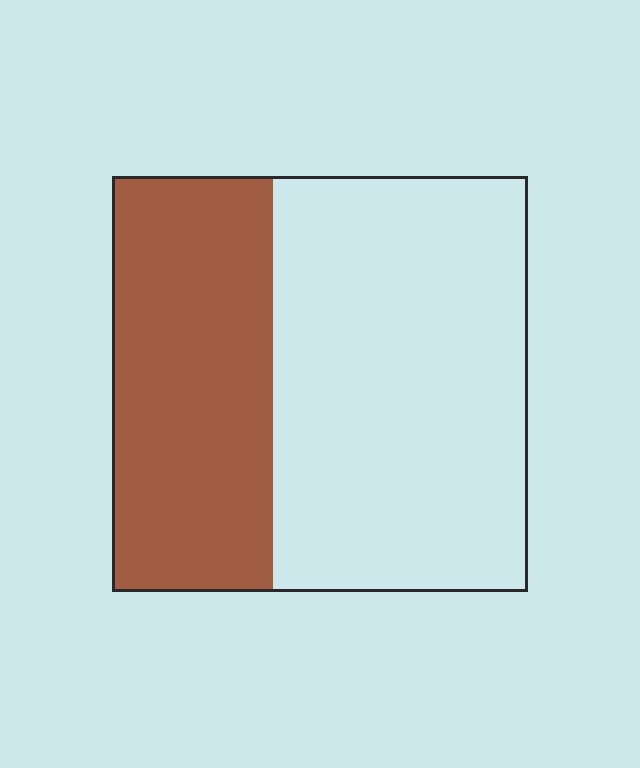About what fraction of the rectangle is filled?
About three eighths (3/8).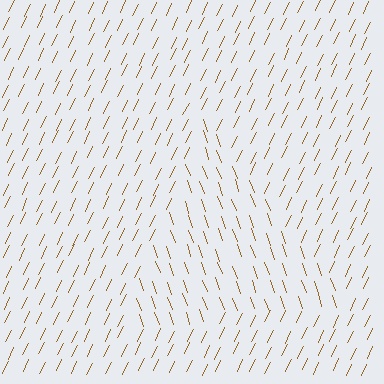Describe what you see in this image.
The image is filled with small brown line segments. A triangle region in the image has lines oriented differently from the surrounding lines, creating a visible texture boundary.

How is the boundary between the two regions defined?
The boundary is defined purely by a change in line orientation (approximately 45 degrees difference). All lines are the same color and thickness.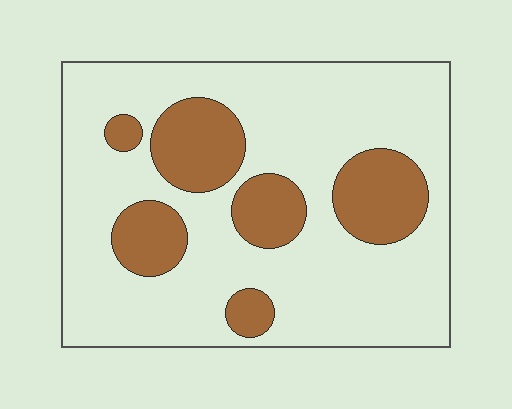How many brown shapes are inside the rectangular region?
6.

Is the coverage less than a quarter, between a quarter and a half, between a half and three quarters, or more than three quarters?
Less than a quarter.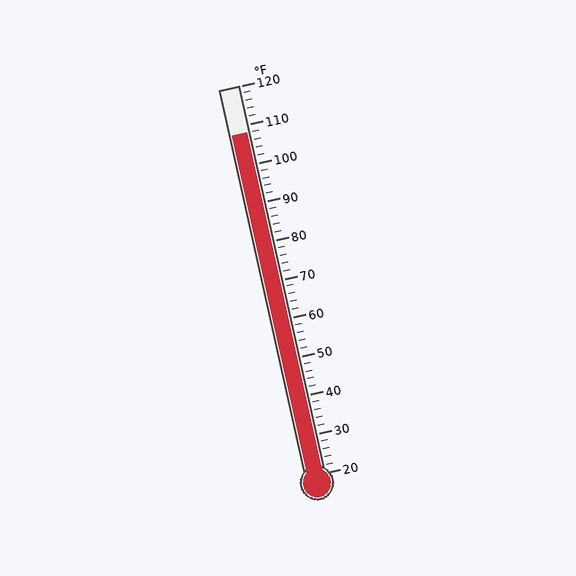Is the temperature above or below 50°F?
The temperature is above 50°F.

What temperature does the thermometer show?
The thermometer shows approximately 108°F.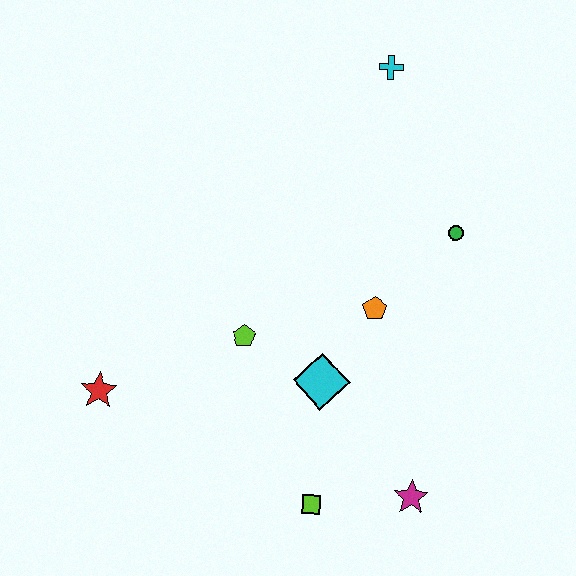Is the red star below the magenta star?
No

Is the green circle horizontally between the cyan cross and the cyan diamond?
No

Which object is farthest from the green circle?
The red star is farthest from the green circle.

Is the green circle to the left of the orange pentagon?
No